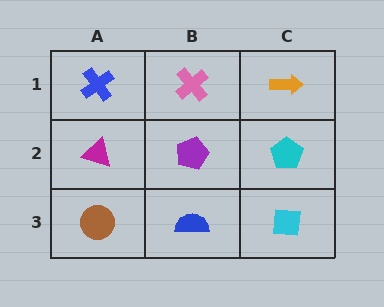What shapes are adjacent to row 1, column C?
A cyan pentagon (row 2, column C), a pink cross (row 1, column B).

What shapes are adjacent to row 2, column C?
An orange arrow (row 1, column C), a cyan square (row 3, column C), a purple pentagon (row 2, column B).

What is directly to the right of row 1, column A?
A pink cross.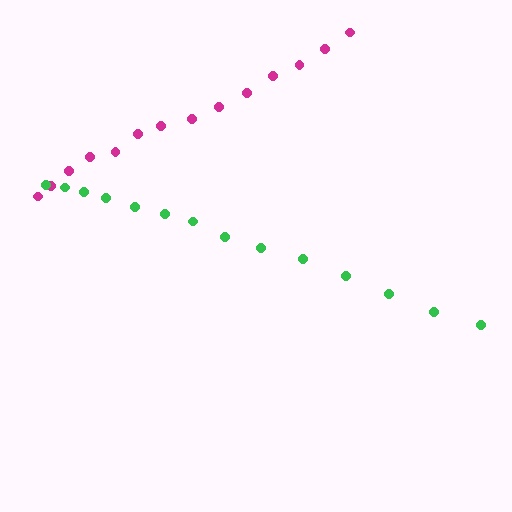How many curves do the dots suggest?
There are 2 distinct paths.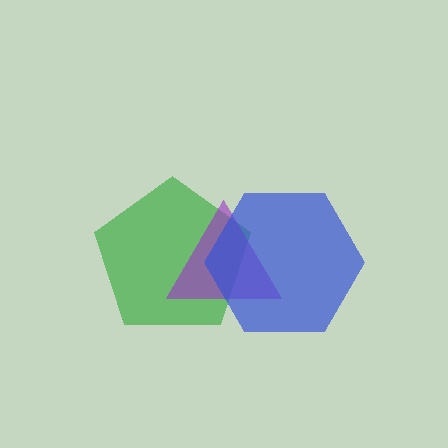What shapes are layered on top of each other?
The layered shapes are: a green pentagon, a purple triangle, a blue hexagon.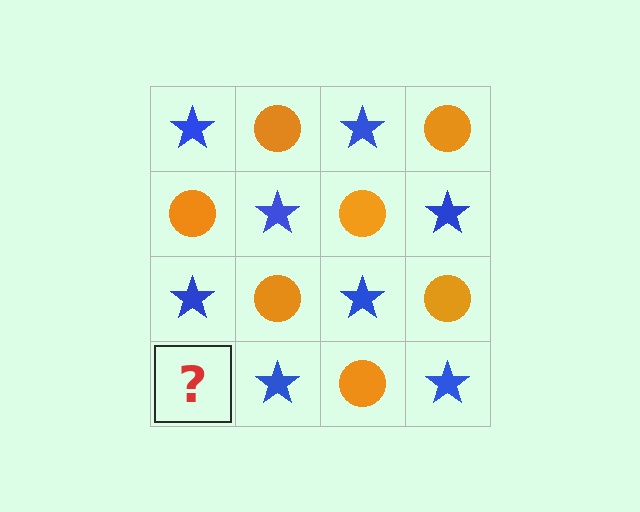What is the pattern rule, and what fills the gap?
The rule is that it alternates blue star and orange circle in a checkerboard pattern. The gap should be filled with an orange circle.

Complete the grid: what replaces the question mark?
The question mark should be replaced with an orange circle.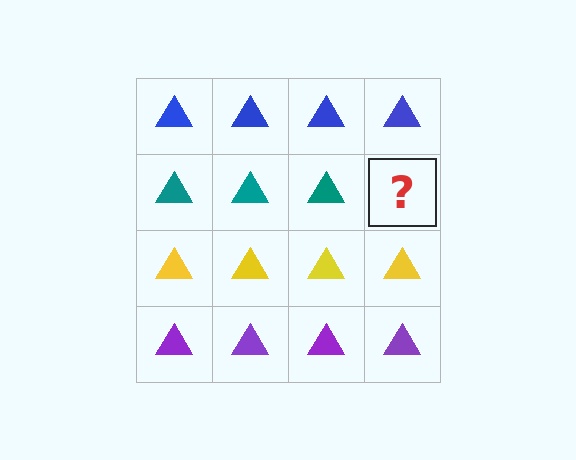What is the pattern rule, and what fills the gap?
The rule is that each row has a consistent color. The gap should be filled with a teal triangle.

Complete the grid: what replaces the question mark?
The question mark should be replaced with a teal triangle.